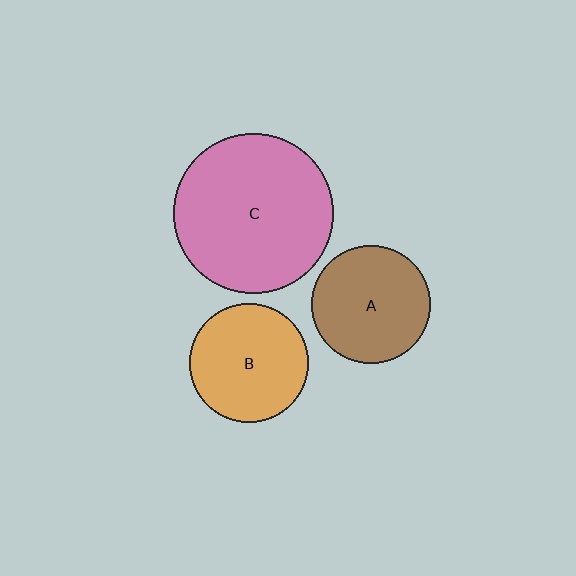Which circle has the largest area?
Circle C (pink).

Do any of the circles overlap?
No, none of the circles overlap.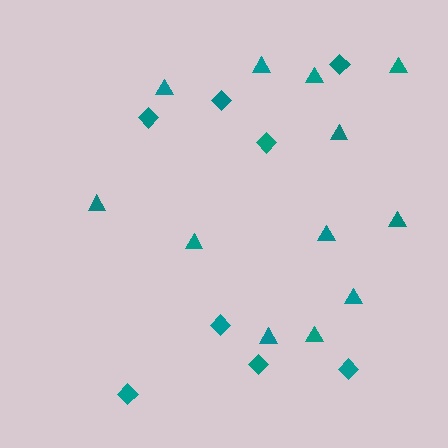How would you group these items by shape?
There are 2 groups: one group of triangles (12) and one group of diamonds (8).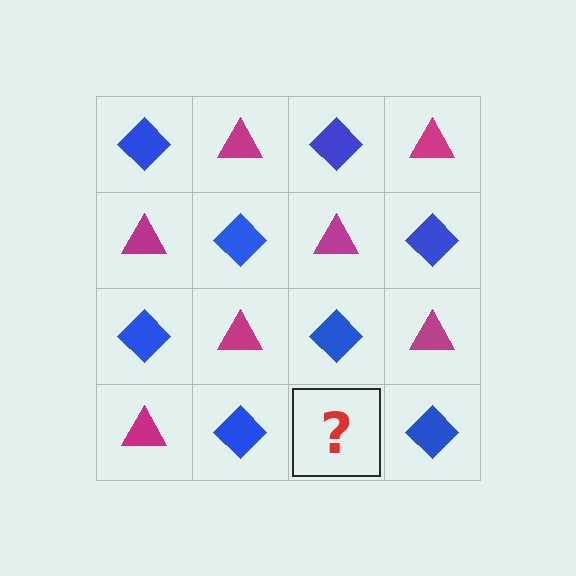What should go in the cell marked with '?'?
The missing cell should contain a magenta triangle.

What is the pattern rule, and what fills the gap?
The rule is that it alternates blue diamond and magenta triangle in a checkerboard pattern. The gap should be filled with a magenta triangle.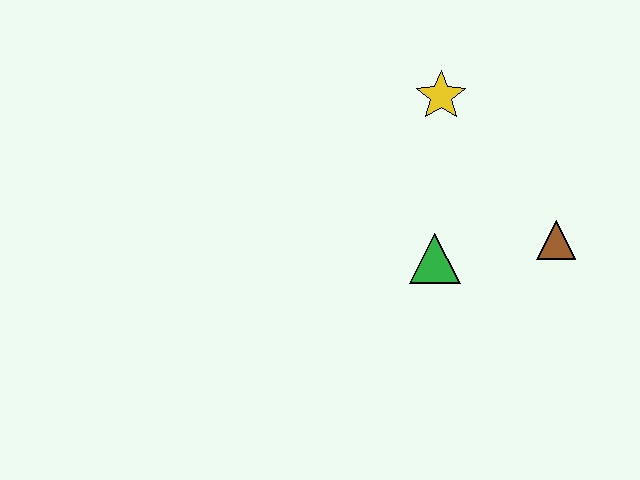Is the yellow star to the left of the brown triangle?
Yes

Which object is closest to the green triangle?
The brown triangle is closest to the green triangle.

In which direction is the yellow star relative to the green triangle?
The yellow star is above the green triangle.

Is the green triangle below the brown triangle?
Yes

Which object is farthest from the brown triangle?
The yellow star is farthest from the brown triangle.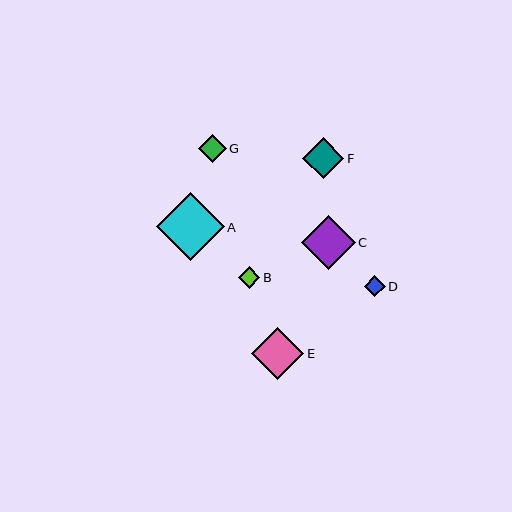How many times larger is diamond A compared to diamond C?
Diamond A is approximately 1.3 times the size of diamond C.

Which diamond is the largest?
Diamond A is the largest with a size of approximately 67 pixels.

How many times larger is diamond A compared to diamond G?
Diamond A is approximately 2.4 times the size of diamond G.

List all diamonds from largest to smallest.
From largest to smallest: A, C, E, F, G, B, D.